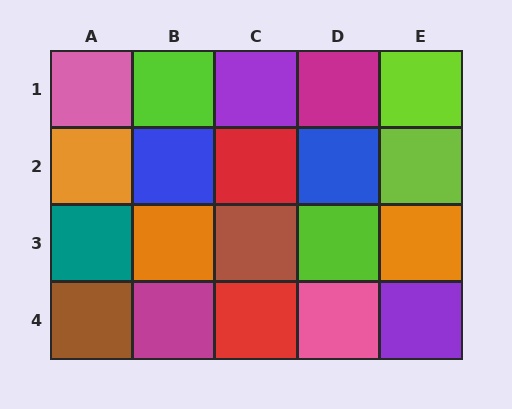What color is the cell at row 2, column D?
Blue.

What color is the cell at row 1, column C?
Purple.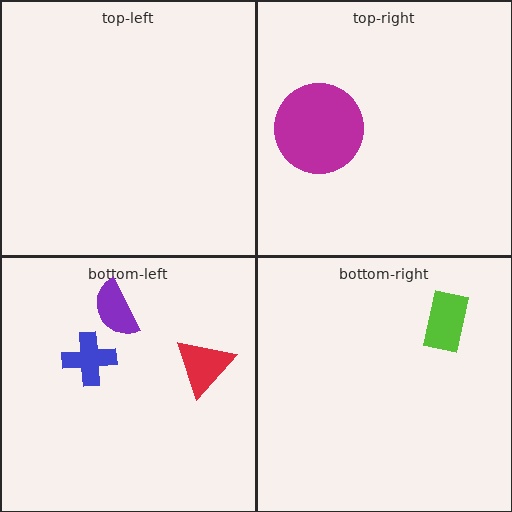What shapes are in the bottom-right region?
The lime rectangle.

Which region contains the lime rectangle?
The bottom-right region.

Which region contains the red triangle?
The bottom-left region.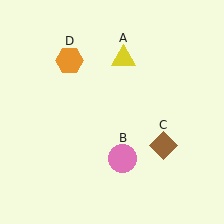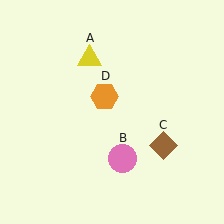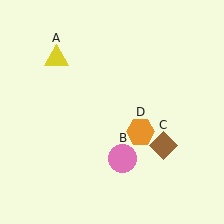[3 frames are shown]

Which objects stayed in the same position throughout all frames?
Pink circle (object B) and brown diamond (object C) remained stationary.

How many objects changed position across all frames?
2 objects changed position: yellow triangle (object A), orange hexagon (object D).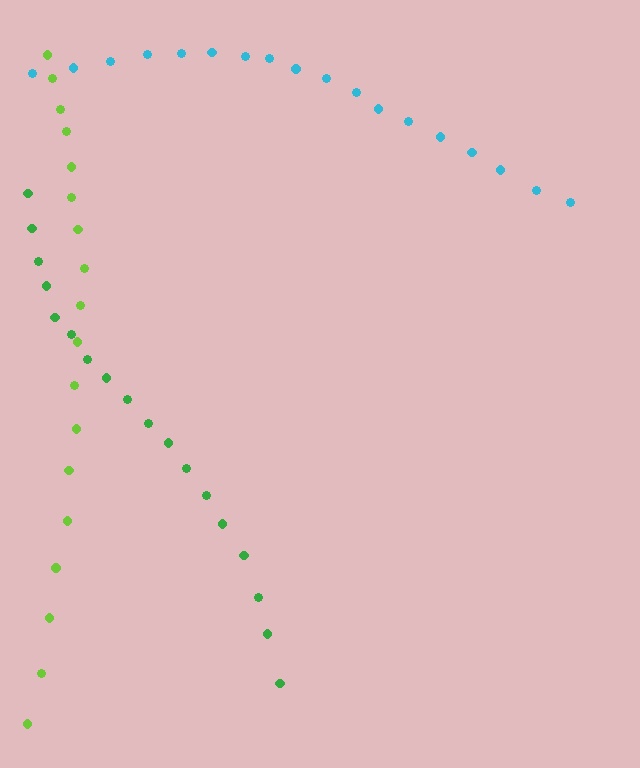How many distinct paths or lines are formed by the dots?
There are 3 distinct paths.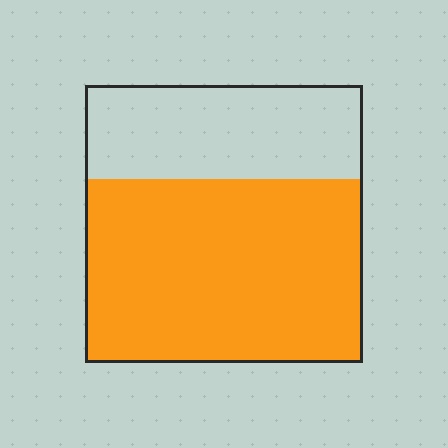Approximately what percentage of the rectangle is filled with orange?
Approximately 65%.